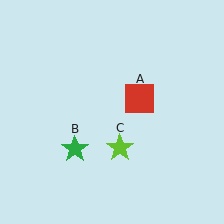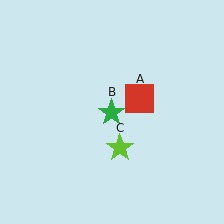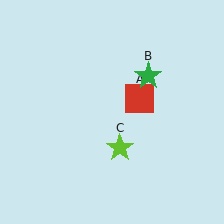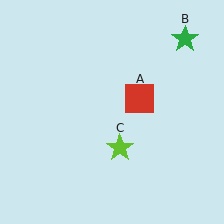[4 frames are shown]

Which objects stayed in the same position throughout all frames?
Red square (object A) and lime star (object C) remained stationary.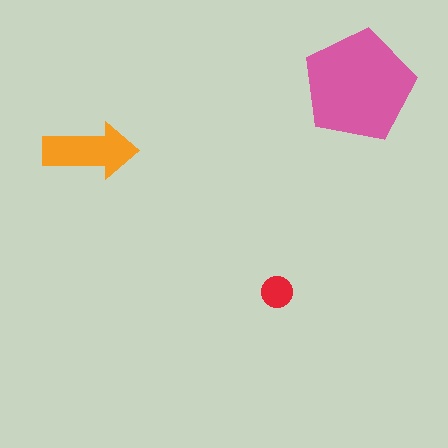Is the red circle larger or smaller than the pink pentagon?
Smaller.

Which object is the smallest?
The red circle.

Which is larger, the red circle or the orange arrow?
The orange arrow.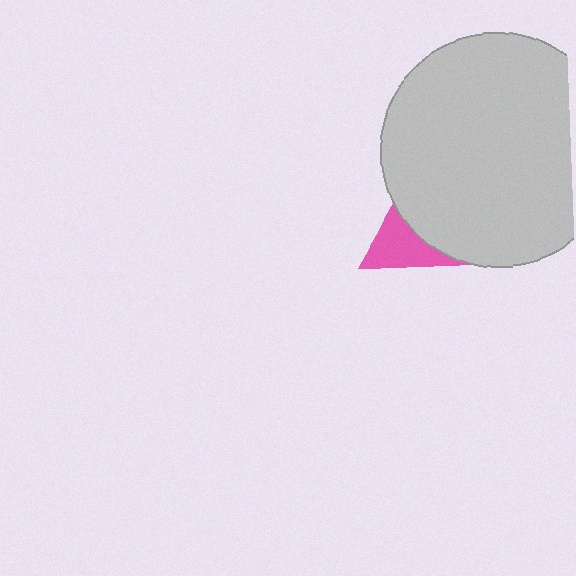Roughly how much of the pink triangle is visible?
A small part of it is visible (roughly 42%).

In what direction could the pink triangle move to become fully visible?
The pink triangle could move toward the lower-left. That would shift it out from behind the light gray circle entirely.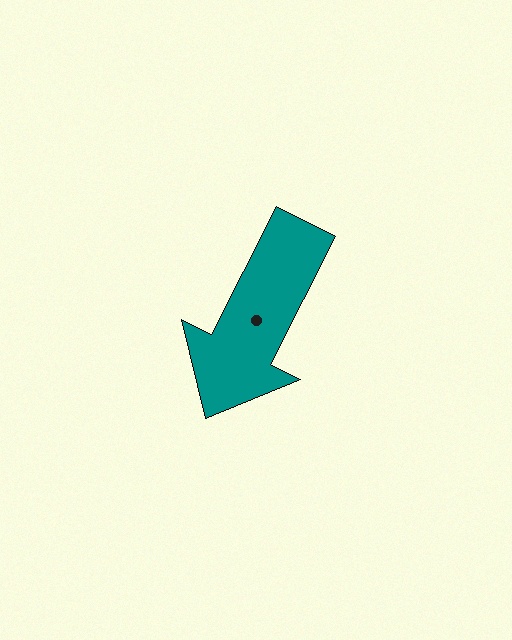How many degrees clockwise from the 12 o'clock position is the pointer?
Approximately 207 degrees.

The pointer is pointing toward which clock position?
Roughly 7 o'clock.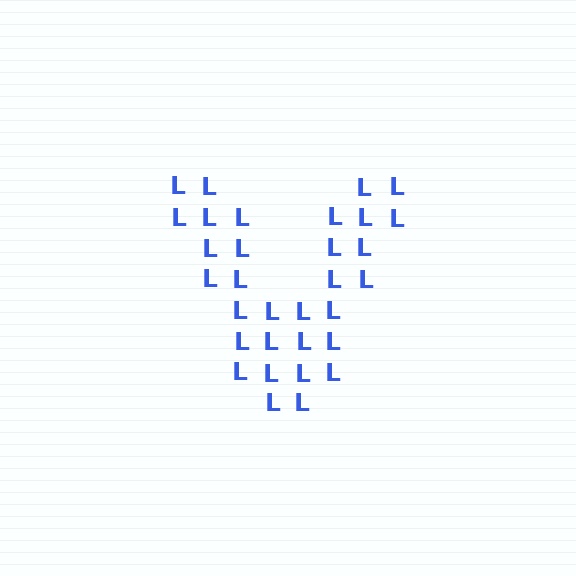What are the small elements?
The small elements are letter L's.